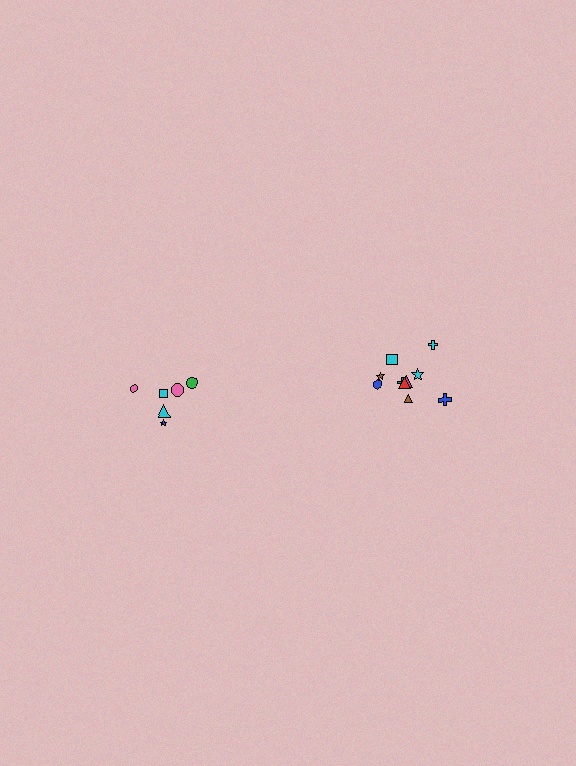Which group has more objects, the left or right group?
The right group.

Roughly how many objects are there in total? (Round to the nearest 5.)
Roughly 15 objects in total.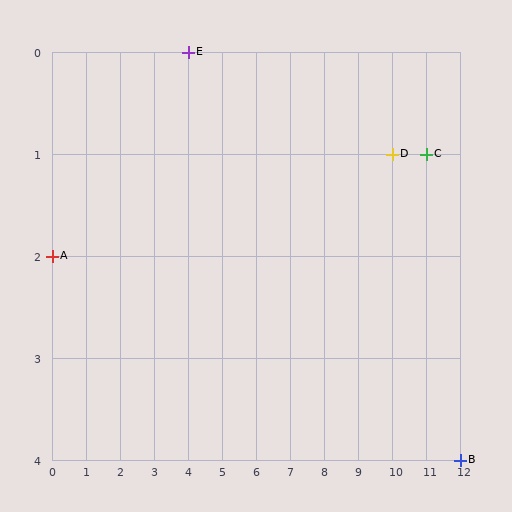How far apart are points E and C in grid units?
Points E and C are 7 columns and 1 row apart (about 7.1 grid units diagonally).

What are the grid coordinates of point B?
Point B is at grid coordinates (12, 4).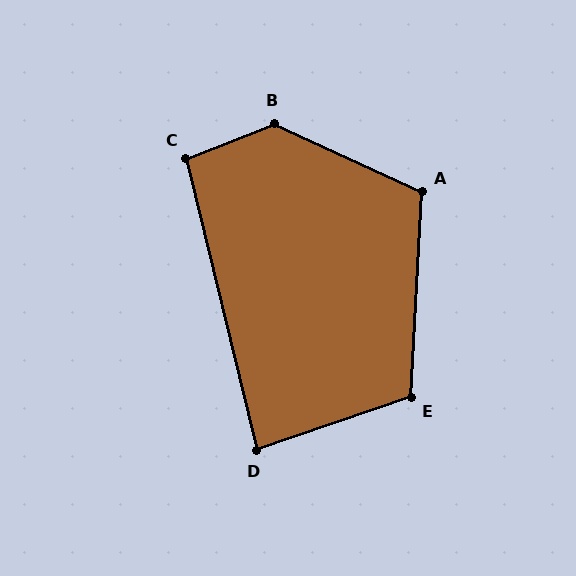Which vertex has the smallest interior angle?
D, at approximately 85 degrees.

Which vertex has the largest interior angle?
B, at approximately 134 degrees.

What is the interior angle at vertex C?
Approximately 98 degrees (obtuse).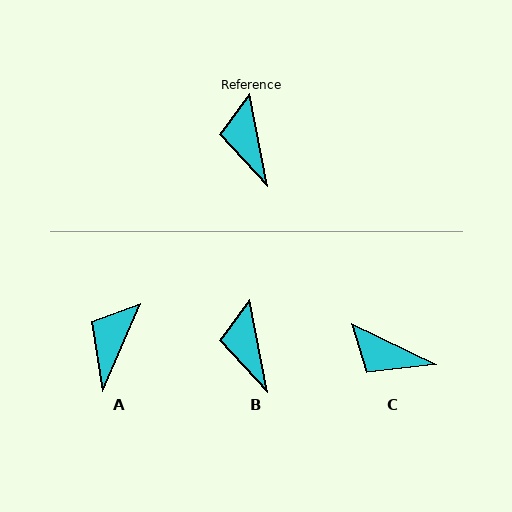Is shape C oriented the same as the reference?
No, it is off by about 53 degrees.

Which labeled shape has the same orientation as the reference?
B.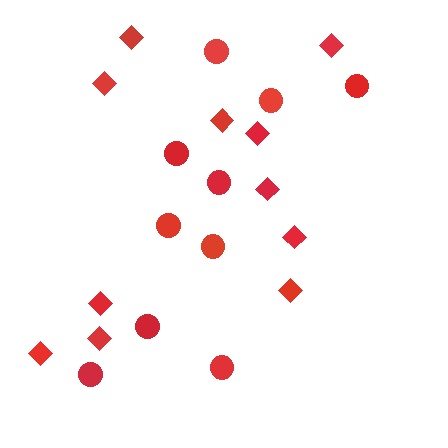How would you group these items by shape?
There are 2 groups: one group of circles (10) and one group of diamonds (11).